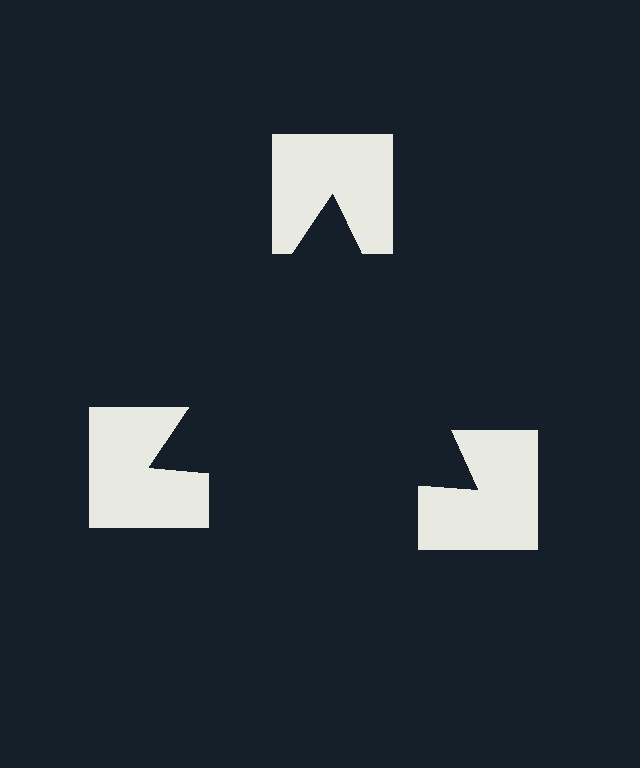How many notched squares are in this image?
There are 3 — one at each vertex of the illusory triangle.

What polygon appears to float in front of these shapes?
An illusory triangle — its edges are inferred from the aligned wedge cuts in the notched squares, not physically drawn.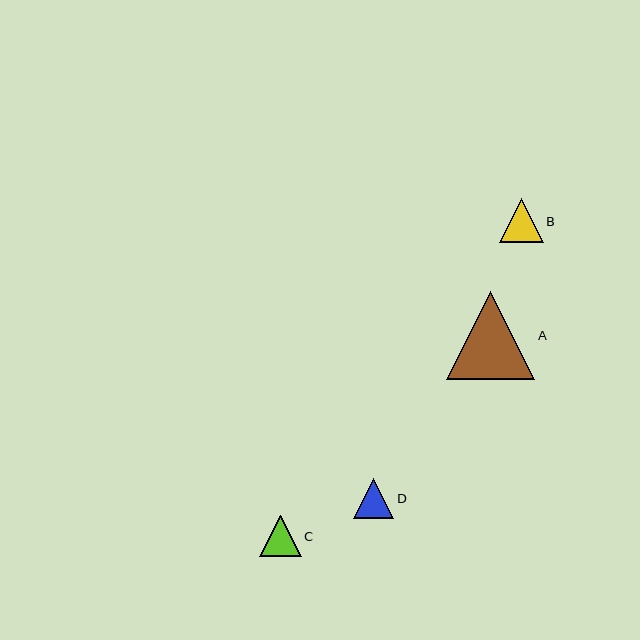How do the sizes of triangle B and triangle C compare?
Triangle B and triangle C are approximately the same size.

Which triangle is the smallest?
Triangle D is the smallest with a size of approximately 41 pixels.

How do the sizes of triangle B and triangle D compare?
Triangle B and triangle D are approximately the same size.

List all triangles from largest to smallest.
From largest to smallest: A, B, C, D.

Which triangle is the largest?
Triangle A is the largest with a size of approximately 88 pixels.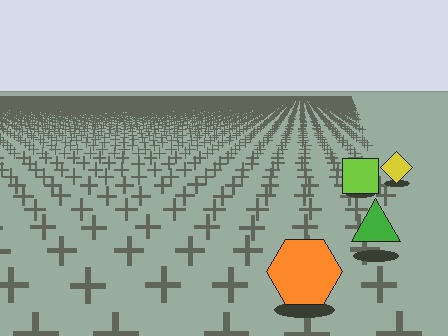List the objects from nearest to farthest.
From nearest to farthest: the orange hexagon, the green triangle, the lime square, the yellow diamond.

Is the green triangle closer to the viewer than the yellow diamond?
Yes. The green triangle is closer — you can tell from the texture gradient: the ground texture is coarser near it.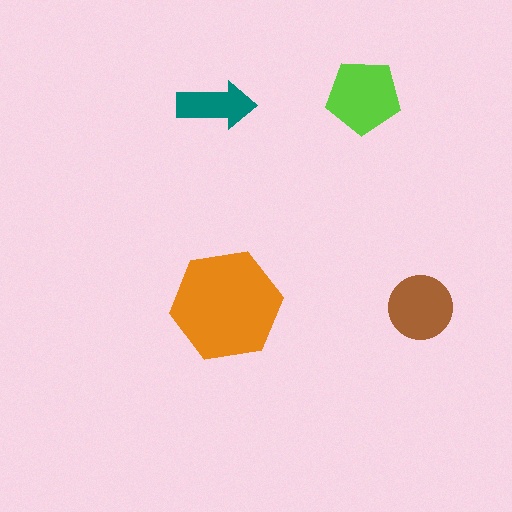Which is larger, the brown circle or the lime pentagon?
The lime pentagon.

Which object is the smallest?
The teal arrow.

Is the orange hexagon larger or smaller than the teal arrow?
Larger.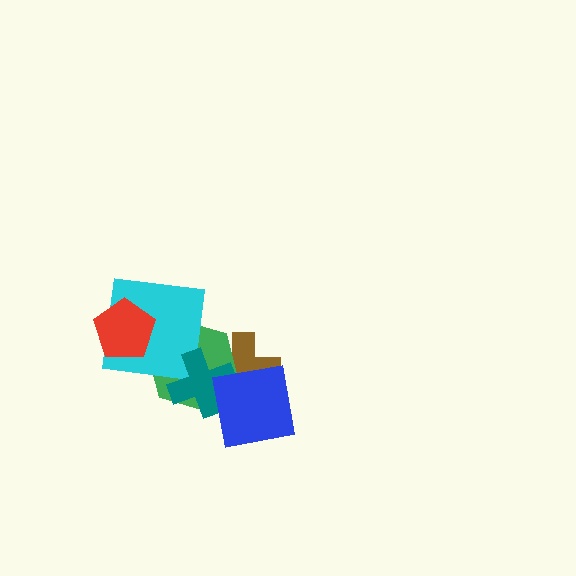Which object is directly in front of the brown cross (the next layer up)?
The green hexagon is directly in front of the brown cross.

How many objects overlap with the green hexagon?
4 objects overlap with the green hexagon.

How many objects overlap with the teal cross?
3 objects overlap with the teal cross.